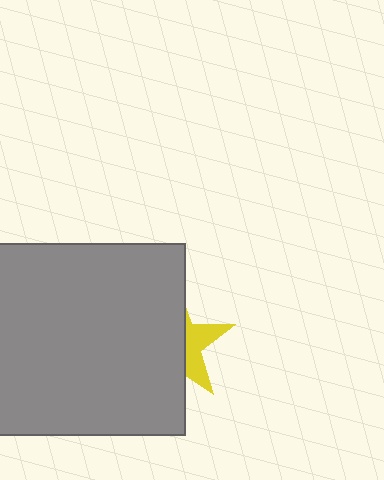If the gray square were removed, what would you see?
You would see the complete yellow star.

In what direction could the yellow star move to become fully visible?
The yellow star could move right. That would shift it out from behind the gray square entirely.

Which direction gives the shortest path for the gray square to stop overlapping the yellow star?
Moving left gives the shortest separation.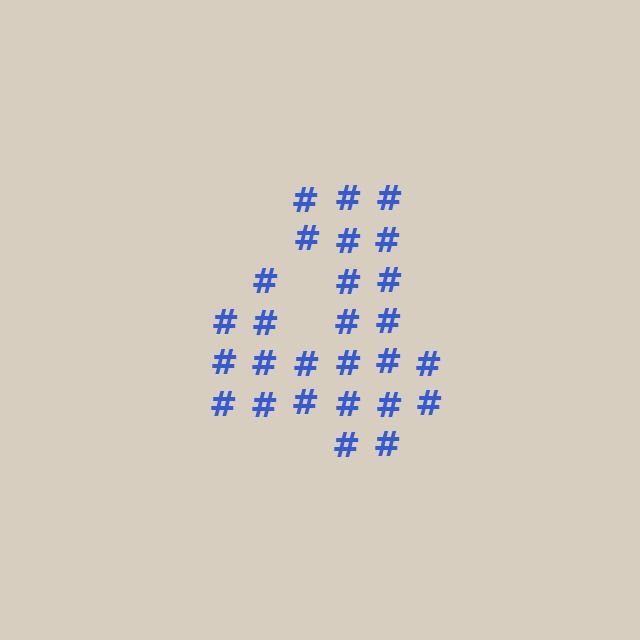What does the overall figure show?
The overall figure shows the digit 4.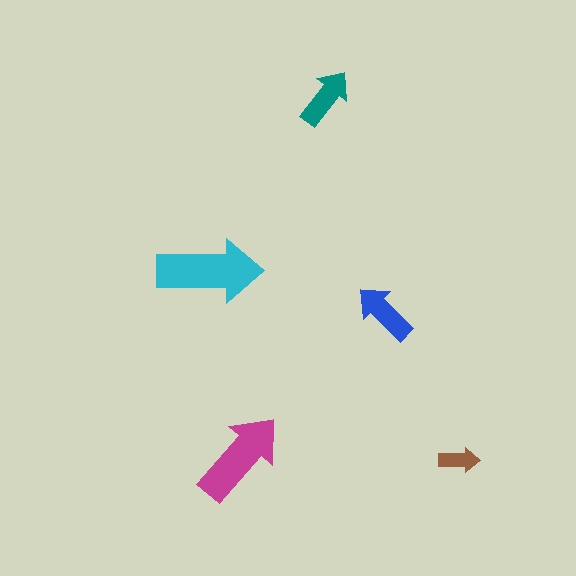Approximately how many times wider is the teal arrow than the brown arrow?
About 1.5 times wider.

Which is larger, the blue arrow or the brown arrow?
The blue one.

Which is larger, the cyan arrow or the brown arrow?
The cyan one.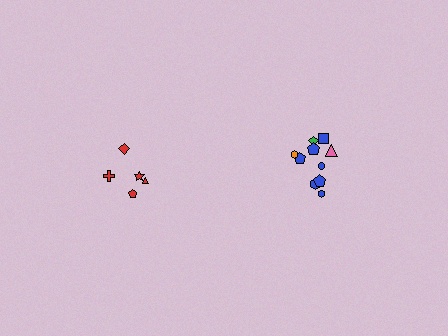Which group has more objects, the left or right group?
The right group.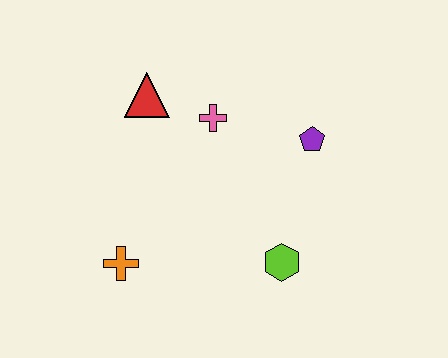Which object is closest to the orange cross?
The lime hexagon is closest to the orange cross.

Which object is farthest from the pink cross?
The orange cross is farthest from the pink cross.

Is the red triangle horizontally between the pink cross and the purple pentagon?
No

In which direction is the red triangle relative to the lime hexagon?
The red triangle is above the lime hexagon.